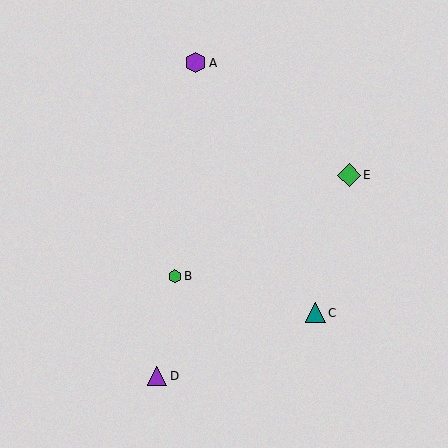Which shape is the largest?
The green diamond (labeled E) is the largest.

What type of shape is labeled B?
Shape B is a green hexagon.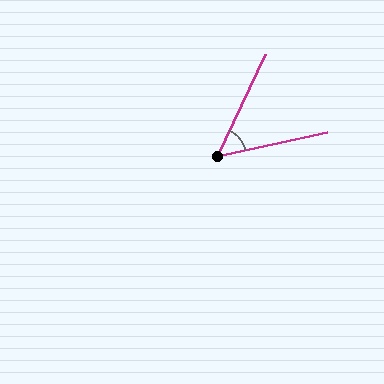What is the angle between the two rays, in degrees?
Approximately 52 degrees.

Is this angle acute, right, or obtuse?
It is acute.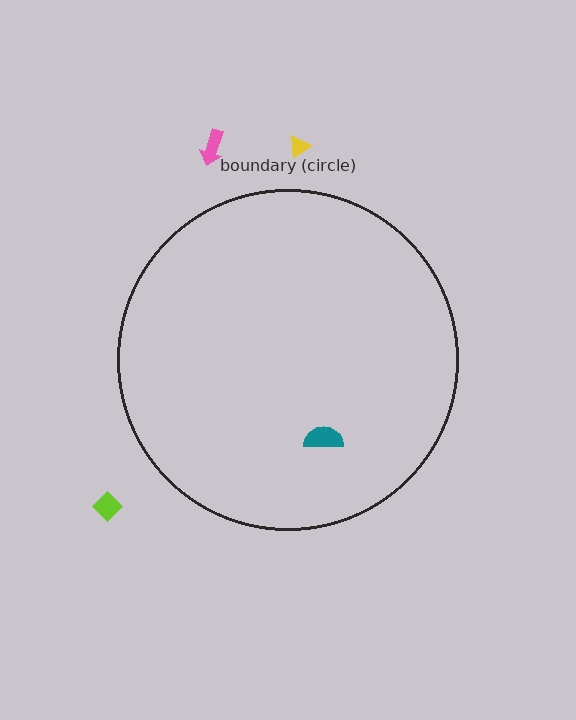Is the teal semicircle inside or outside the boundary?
Inside.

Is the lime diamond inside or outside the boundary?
Outside.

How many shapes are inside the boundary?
1 inside, 3 outside.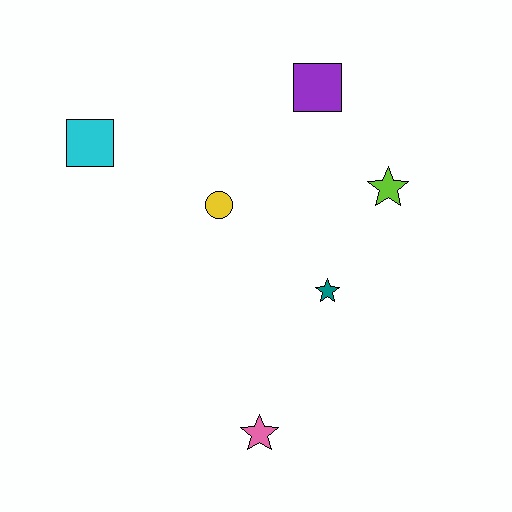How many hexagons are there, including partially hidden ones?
There are no hexagons.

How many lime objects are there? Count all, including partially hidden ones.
There is 1 lime object.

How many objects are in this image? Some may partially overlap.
There are 6 objects.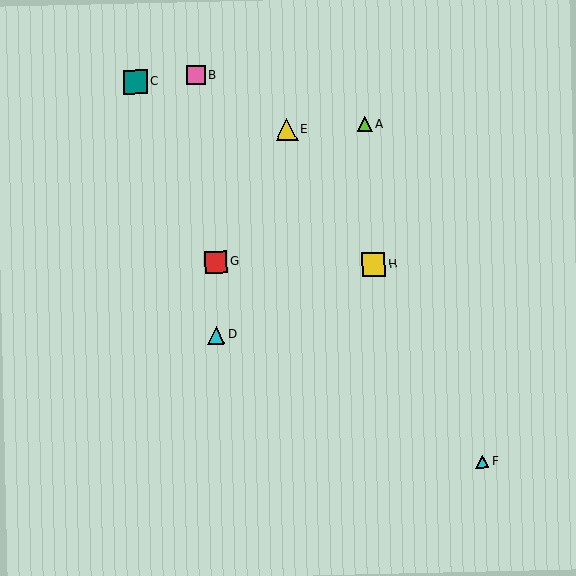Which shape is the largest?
The teal square (labeled C) is the largest.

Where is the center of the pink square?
The center of the pink square is at (196, 75).